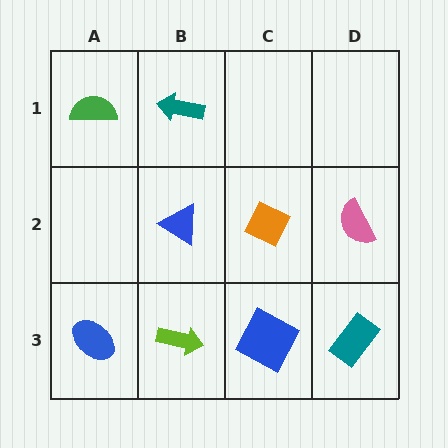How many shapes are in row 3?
4 shapes.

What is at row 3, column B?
A lime arrow.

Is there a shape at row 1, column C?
No, that cell is empty.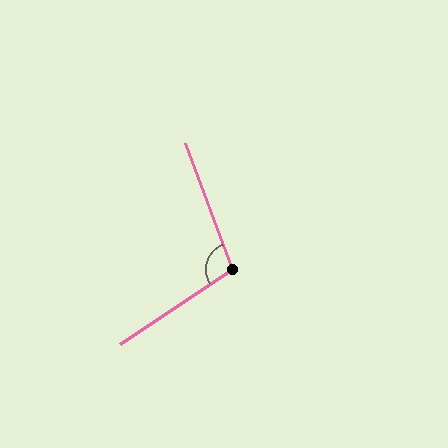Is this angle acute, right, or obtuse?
It is obtuse.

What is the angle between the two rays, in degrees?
Approximately 103 degrees.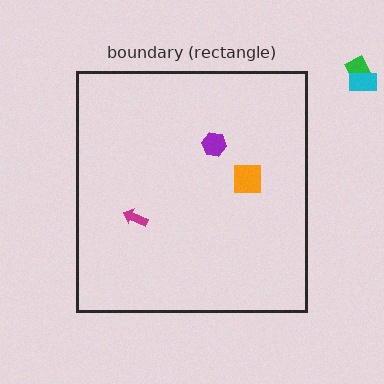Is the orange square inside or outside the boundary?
Inside.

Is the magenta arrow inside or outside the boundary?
Inside.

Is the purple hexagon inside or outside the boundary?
Inside.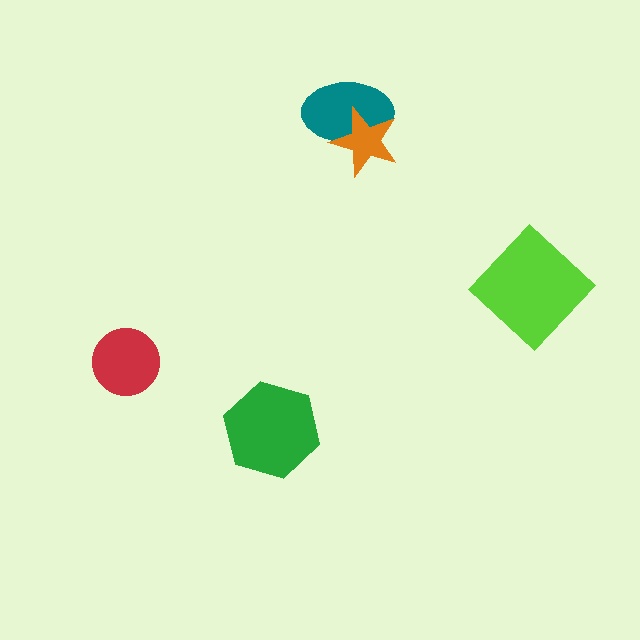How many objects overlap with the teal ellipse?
1 object overlaps with the teal ellipse.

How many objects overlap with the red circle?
0 objects overlap with the red circle.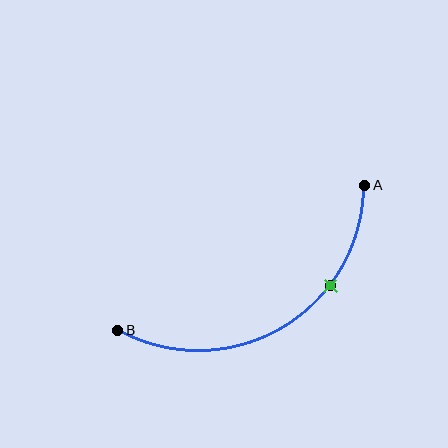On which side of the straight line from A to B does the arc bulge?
The arc bulges below the straight line connecting A and B.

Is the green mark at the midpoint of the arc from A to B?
No. The green mark lies on the arc but is closer to endpoint A. The arc midpoint would be at the point on the curve equidistant along the arc from both A and B.